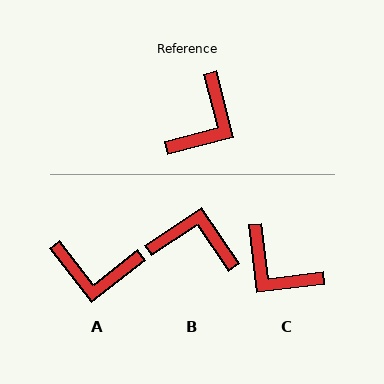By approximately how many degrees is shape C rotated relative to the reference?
Approximately 97 degrees clockwise.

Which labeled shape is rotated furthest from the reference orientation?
B, about 109 degrees away.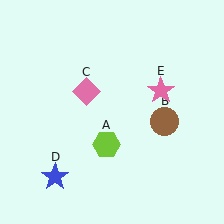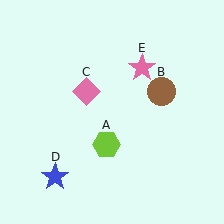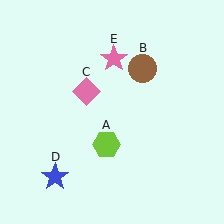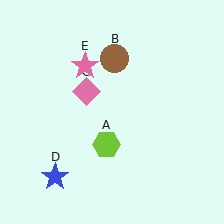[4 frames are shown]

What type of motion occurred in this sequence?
The brown circle (object B), pink star (object E) rotated counterclockwise around the center of the scene.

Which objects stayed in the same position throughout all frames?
Lime hexagon (object A) and pink diamond (object C) and blue star (object D) remained stationary.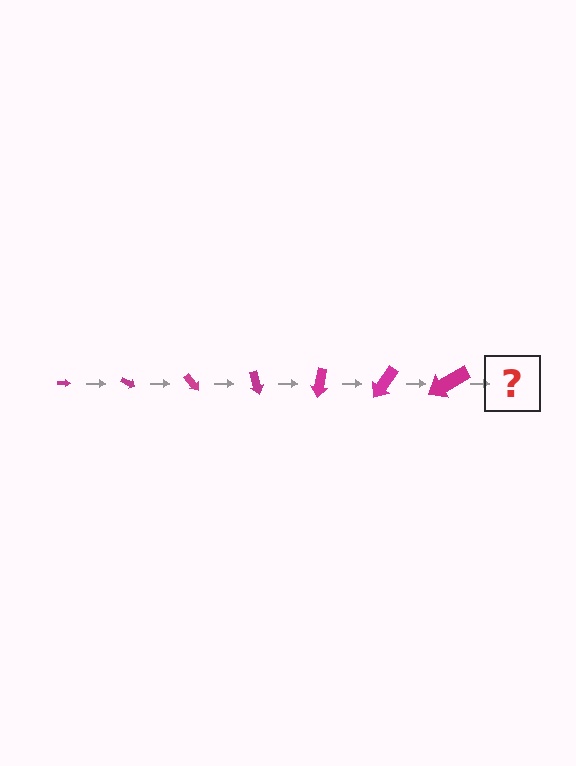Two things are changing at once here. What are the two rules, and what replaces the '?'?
The two rules are that the arrow grows larger each step and it rotates 25 degrees each step. The '?' should be an arrow, larger than the previous one and rotated 175 degrees from the start.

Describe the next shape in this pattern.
It should be an arrow, larger than the previous one and rotated 175 degrees from the start.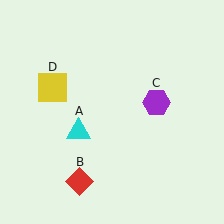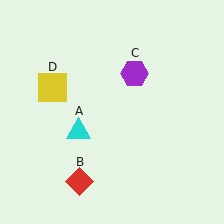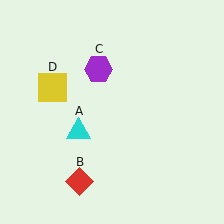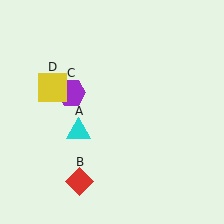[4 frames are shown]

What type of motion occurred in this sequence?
The purple hexagon (object C) rotated counterclockwise around the center of the scene.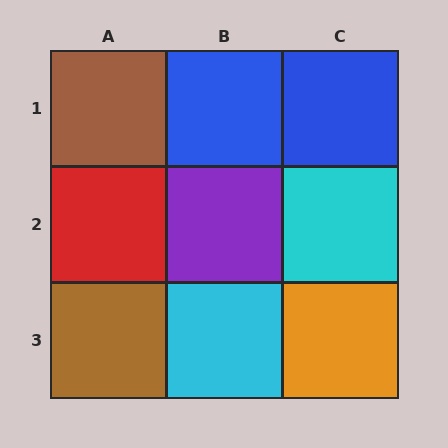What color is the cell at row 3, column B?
Cyan.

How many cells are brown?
2 cells are brown.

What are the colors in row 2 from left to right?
Red, purple, cyan.